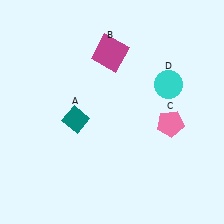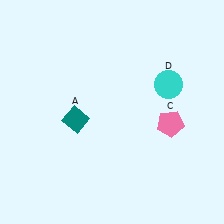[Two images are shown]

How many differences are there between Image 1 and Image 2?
There is 1 difference between the two images.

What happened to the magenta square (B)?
The magenta square (B) was removed in Image 2. It was in the top-left area of Image 1.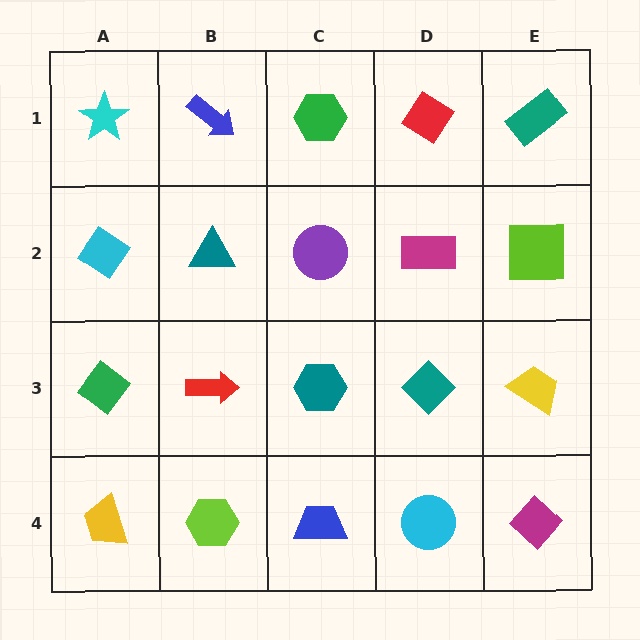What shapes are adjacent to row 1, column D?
A magenta rectangle (row 2, column D), a green hexagon (row 1, column C), a teal rectangle (row 1, column E).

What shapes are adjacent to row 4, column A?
A green diamond (row 3, column A), a lime hexagon (row 4, column B).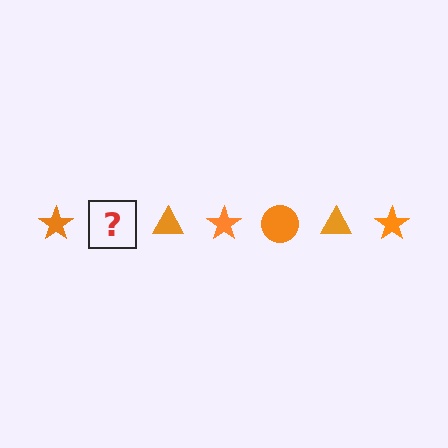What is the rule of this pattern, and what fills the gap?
The rule is that the pattern cycles through star, circle, triangle shapes in orange. The gap should be filled with an orange circle.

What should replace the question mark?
The question mark should be replaced with an orange circle.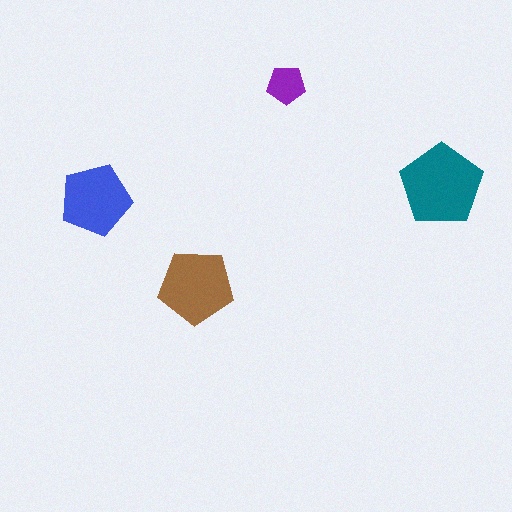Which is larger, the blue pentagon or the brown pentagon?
The brown one.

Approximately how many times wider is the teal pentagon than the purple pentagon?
About 2 times wider.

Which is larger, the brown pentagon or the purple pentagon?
The brown one.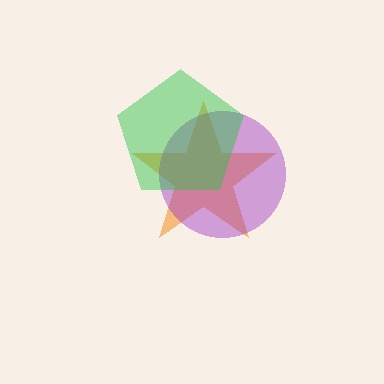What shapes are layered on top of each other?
The layered shapes are: an orange star, a purple circle, a green pentagon.